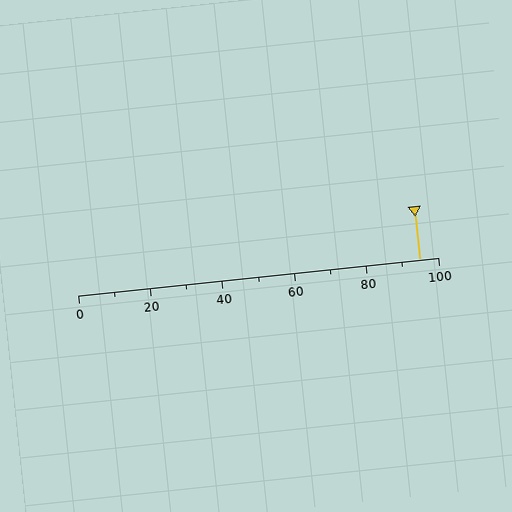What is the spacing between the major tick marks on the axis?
The major ticks are spaced 20 apart.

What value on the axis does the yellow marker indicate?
The marker indicates approximately 95.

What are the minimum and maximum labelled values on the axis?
The axis runs from 0 to 100.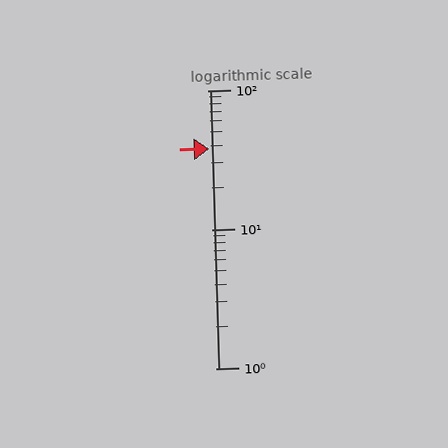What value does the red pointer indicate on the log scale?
The pointer indicates approximately 38.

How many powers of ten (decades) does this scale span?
The scale spans 2 decades, from 1 to 100.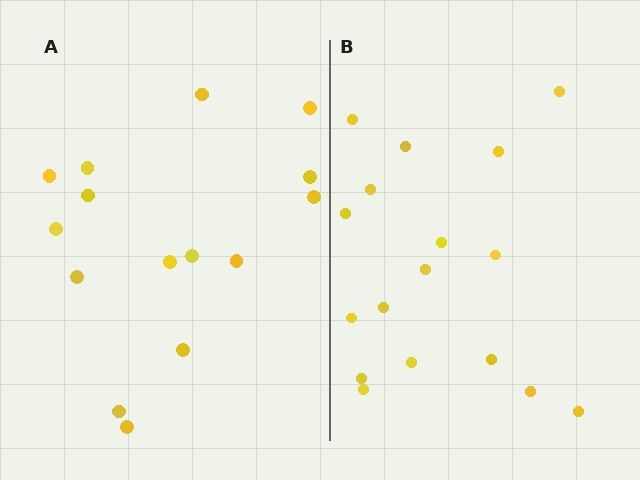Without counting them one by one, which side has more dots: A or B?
Region B (the right region) has more dots.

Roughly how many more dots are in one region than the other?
Region B has just a few more — roughly 2 or 3 more dots than region A.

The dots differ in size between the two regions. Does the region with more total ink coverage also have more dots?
No. Region A has more total ink coverage because its dots are larger, but region B actually contains more individual dots. Total area can be misleading — the number of items is what matters here.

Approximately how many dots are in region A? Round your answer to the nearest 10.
About 20 dots. (The exact count is 15, which rounds to 20.)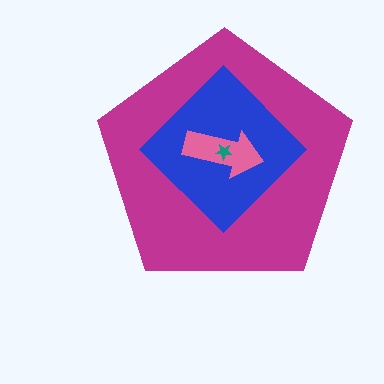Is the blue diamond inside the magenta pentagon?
Yes.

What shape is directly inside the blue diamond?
The pink arrow.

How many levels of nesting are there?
4.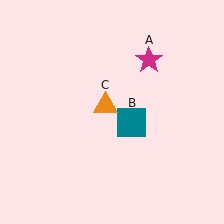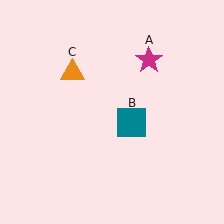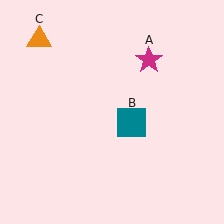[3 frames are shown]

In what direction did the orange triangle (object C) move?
The orange triangle (object C) moved up and to the left.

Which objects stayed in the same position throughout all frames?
Magenta star (object A) and teal square (object B) remained stationary.